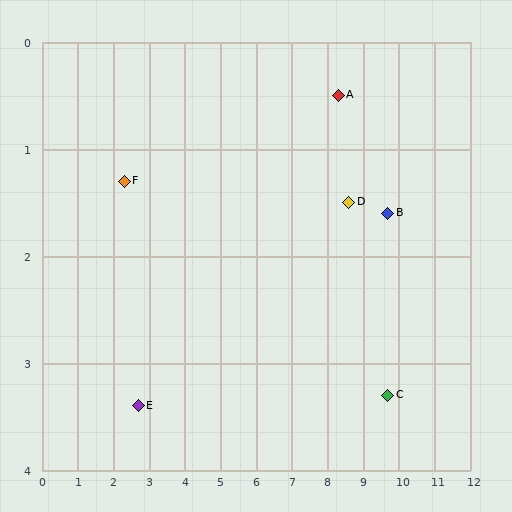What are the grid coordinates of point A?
Point A is at approximately (8.3, 0.5).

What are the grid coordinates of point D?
Point D is at approximately (8.6, 1.5).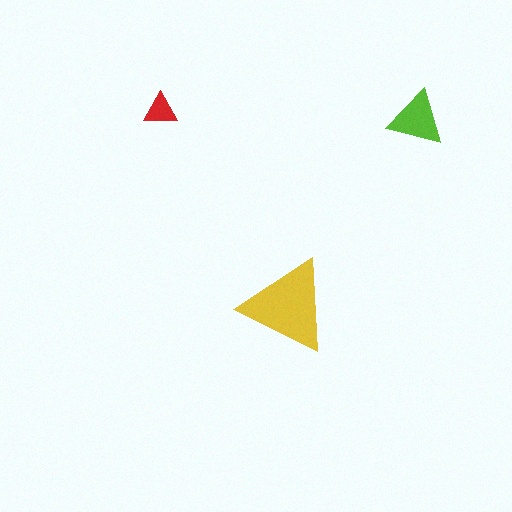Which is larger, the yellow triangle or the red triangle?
The yellow one.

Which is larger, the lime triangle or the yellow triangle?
The yellow one.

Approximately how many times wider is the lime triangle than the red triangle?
About 1.5 times wider.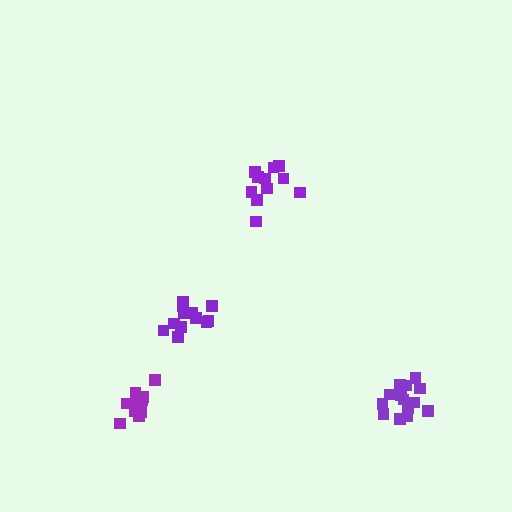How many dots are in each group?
Group 1: 15 dots, Group 2: 11 dots, Group 3: 11 dots, Group 4: 12 dots (49 total).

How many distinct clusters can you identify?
There are 4 distinct clusters.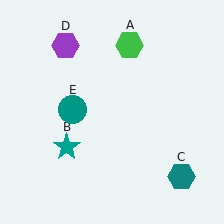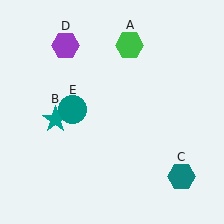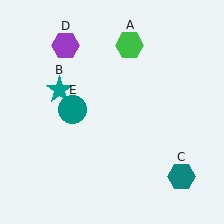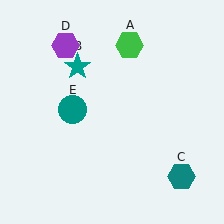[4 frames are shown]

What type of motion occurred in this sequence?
The teal star (object B) rotated clockwise around the center of the scene.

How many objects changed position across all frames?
1 object changed position: teal star (object B).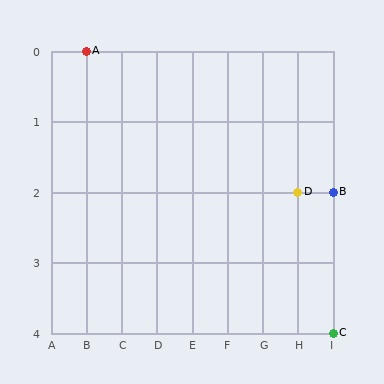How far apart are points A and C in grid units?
Points A and C are 7 columns and 4 rows apart (about 8.1 grid units diagonally).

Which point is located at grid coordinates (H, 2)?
Point D is at (H, 2).